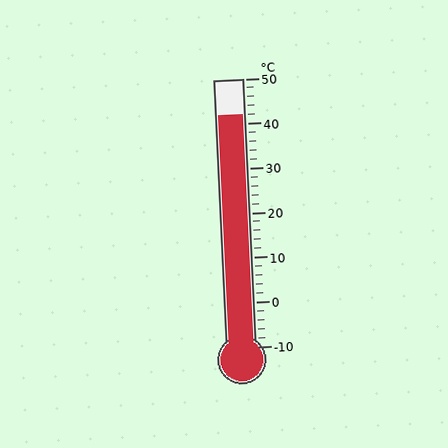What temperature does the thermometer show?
The thermometer shows approximately 42°C.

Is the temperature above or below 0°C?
The temperature is above 0°C.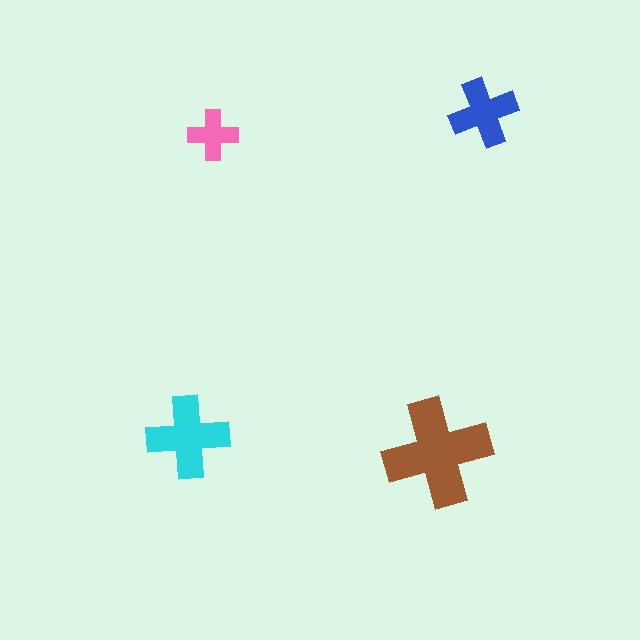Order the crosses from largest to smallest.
the brown one, the cyan one, the blue one, the pink one.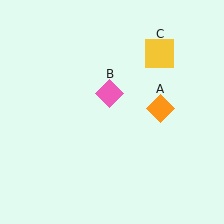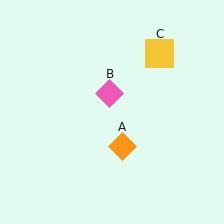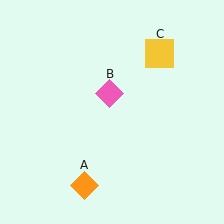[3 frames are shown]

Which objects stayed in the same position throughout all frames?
Pink diamond (object B) and yellow square (object C) remained stationary.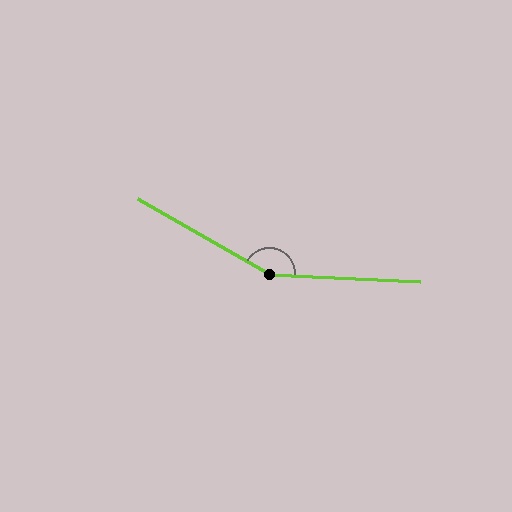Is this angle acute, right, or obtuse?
It is obtuse.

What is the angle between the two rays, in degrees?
Approximately 153 degrees.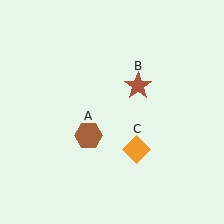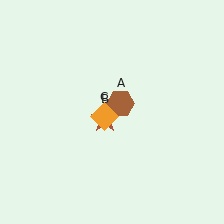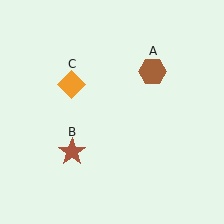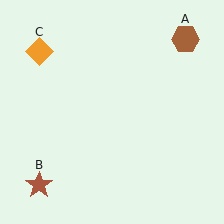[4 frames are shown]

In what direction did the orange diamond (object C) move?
The orange diamond (object C) moved up and to the left.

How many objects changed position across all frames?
3 objects changed position: brown hexagon (object A), brown star (object B), orange diamond (object C).